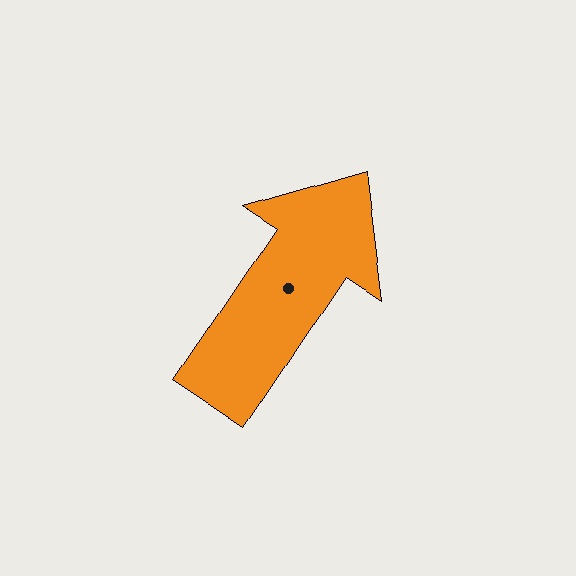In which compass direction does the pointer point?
Northeast.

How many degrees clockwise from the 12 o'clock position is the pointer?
Approximately 34 degrees.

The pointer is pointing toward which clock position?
Roughly 1 o'clock.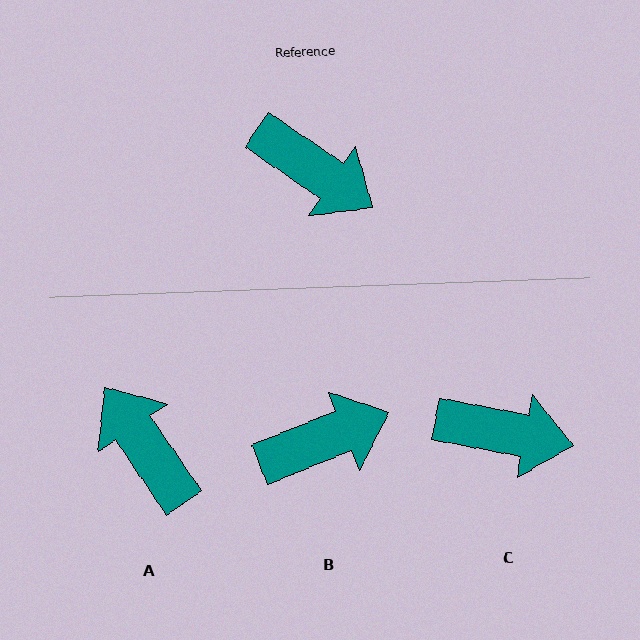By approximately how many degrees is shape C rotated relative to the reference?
Approximately 23 degrees counter-clockwise.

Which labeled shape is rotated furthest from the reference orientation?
A, about 158 degrees away.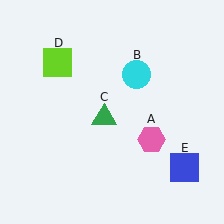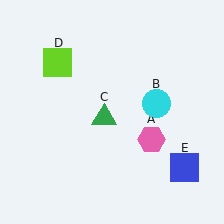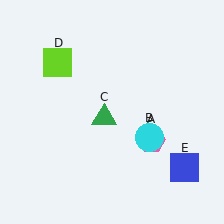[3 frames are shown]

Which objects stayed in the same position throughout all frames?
Pink hexagon (object A) and green triangle (object C) and lime square (object D) and blue square (object E) remained stationary.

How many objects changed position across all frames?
1 object changed position: cyan circle (object B).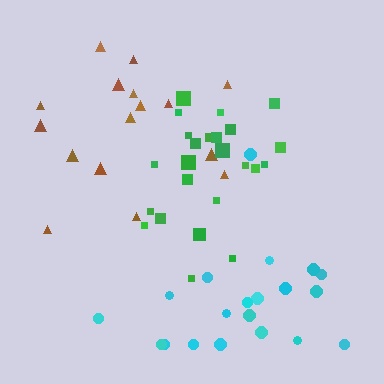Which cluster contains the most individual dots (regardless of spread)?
Green (24).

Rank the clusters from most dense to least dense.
green, cyan, brown.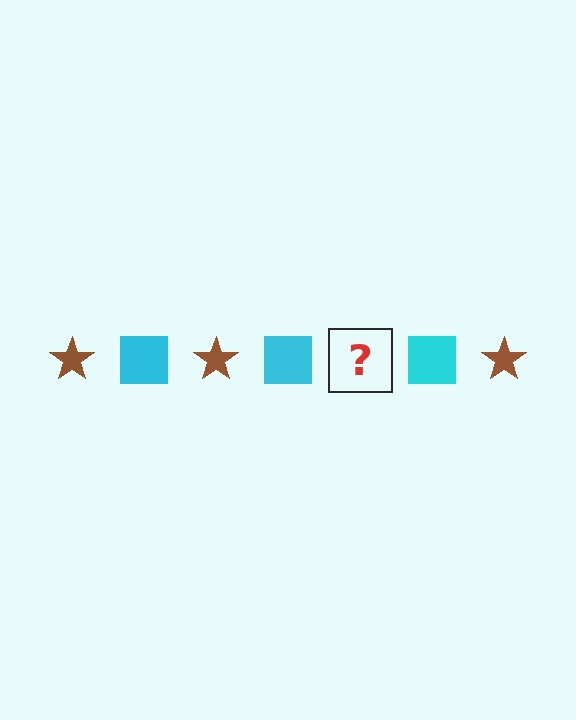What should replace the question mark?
The question mark should be replaced with a brown star.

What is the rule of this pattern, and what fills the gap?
The rule is that the pattern alternates between brown star and cyan square. The gap should be filled with a brown star.